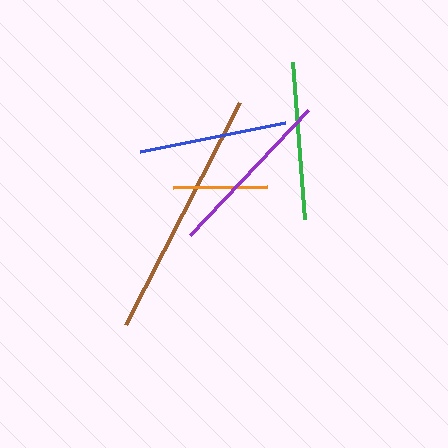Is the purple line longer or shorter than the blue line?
The purple line is longer than the blue line.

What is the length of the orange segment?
The orange segment is approximately 94 pixels long.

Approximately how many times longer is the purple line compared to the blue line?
The purple line is approximately 1.2 times the length of the blue line.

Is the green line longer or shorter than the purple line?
The purple line is longer than the green line.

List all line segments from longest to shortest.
From longest to shortest: brown, purple, green, blue, orange.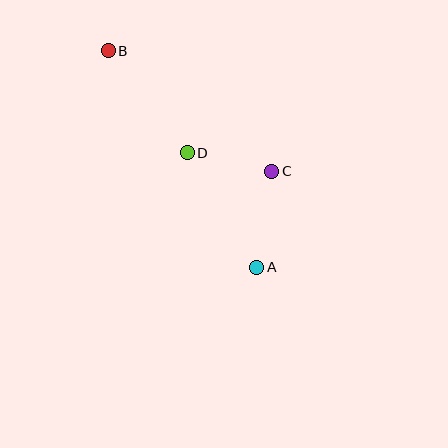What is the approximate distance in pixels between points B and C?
The distance between B and C is approximately 203 pixels.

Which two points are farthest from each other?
Points A and B are farthest from each other.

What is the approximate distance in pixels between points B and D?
The distance between B and D is approximately 129 pixels.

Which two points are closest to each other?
Points C and D are closest to each other.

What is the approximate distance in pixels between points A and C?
The distance between A and C is approximately 97 pixels.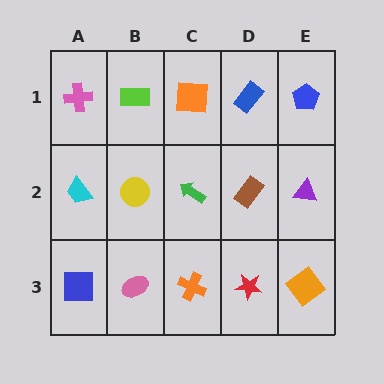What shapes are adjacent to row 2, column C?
An orange square (row 1, column C), an orange cross (row 3, column C), a yellow circle (row 2, column B), a brown rectangle (row 2, column D).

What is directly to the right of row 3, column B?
An orange cross.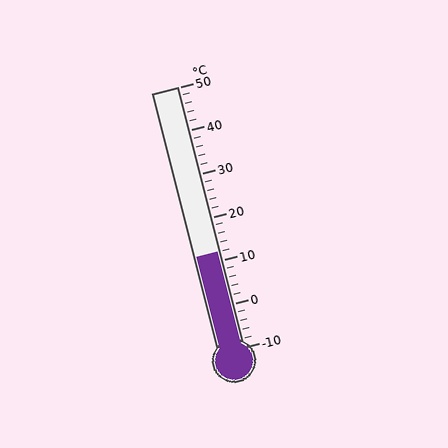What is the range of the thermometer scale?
The thermometer scale ranges from -10°C to 50°C.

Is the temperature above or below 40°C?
The temperature is below 40°C.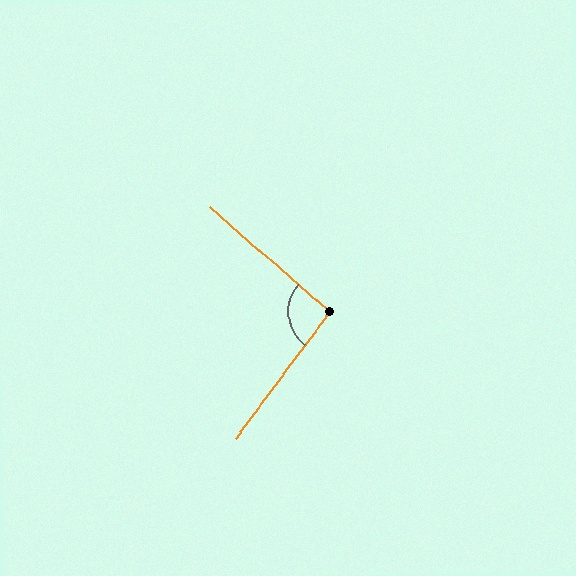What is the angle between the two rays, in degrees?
Approximately 94 degrees.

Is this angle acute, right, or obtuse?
It is approximately a right angle.